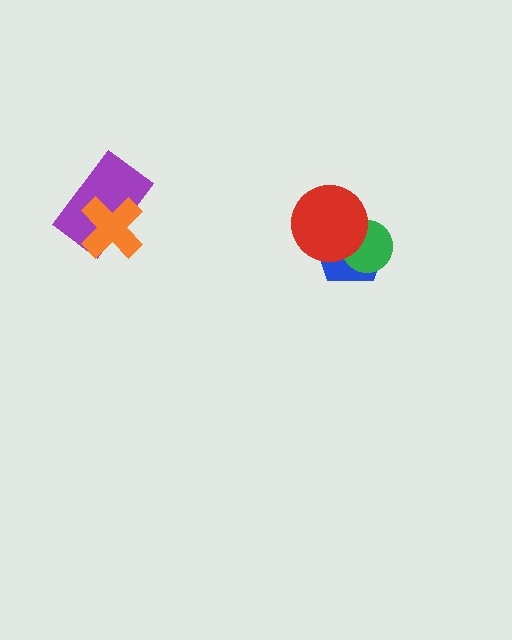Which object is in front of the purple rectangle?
The orange cross is in front of the purple rectangle.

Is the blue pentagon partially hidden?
Yes, it is partially covered by another shape.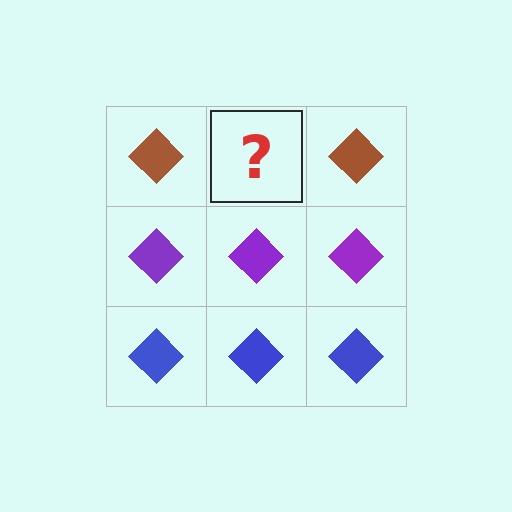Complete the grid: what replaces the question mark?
The question mark should be replaced with a brown diamond.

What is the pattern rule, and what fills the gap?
The rule is that each row has a consistent color. The gap should be filled with a brown diamond.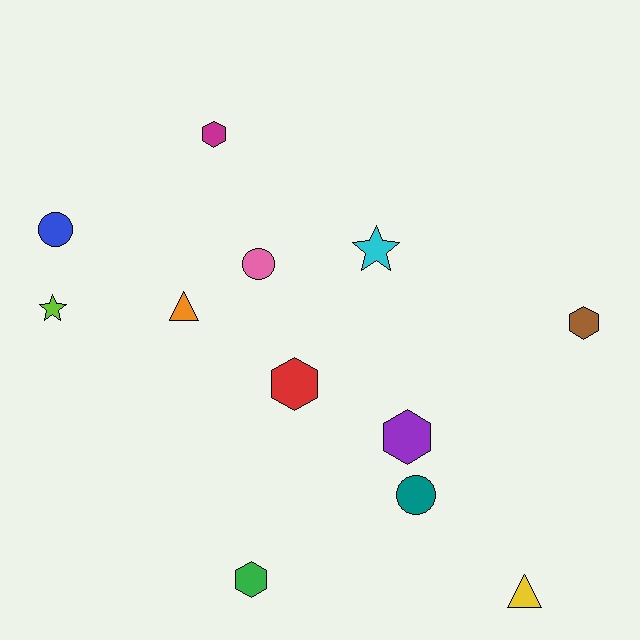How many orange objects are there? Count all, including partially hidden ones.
There is 1 orange object.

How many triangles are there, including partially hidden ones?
There are 2 triangles.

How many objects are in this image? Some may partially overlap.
There are 12 objects.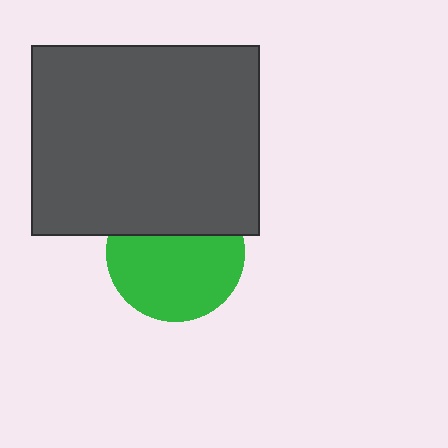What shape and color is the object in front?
The object in front is a dark gray rectangle.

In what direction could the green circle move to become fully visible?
The green circle could move down. That would shift it out from behind the dark gray rectangle entirely.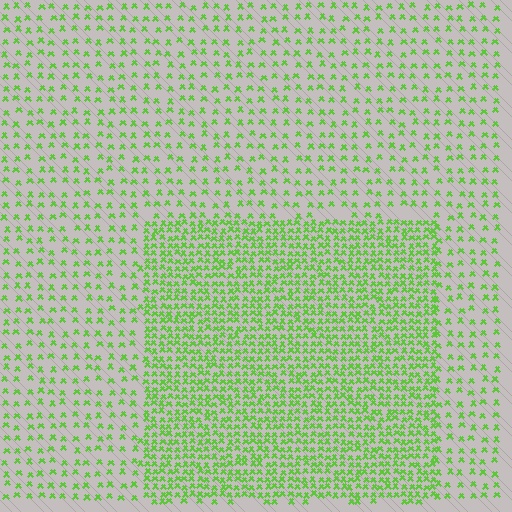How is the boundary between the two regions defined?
The boundary is defined by a change in element density (approximately 2.4x ratio). All elements are the same color, size, and shape.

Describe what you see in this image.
The image contains small lime elements arranged at two different densities. A rectangle-shaped region is visible where the elements are more densely packed than the surrounding area.